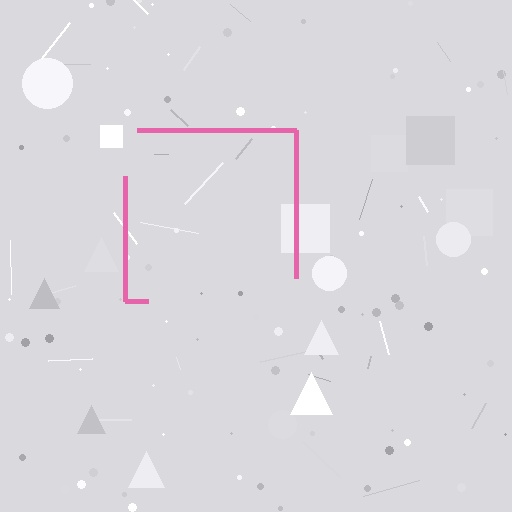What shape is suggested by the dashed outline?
The dashed outline suggests a square.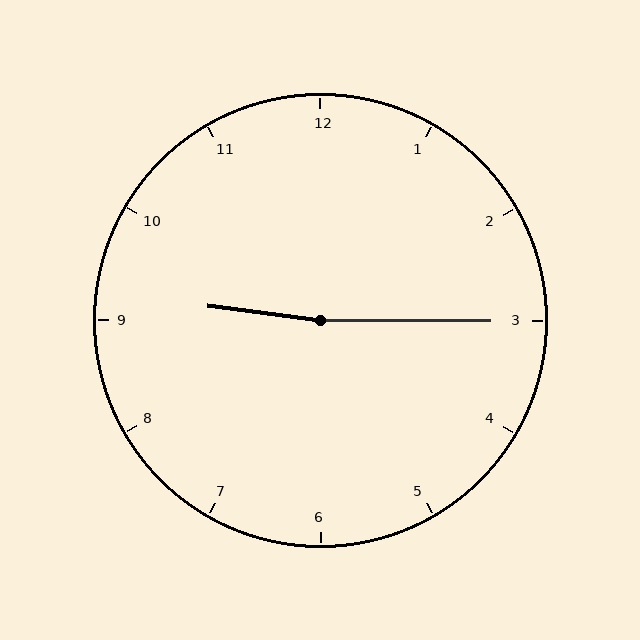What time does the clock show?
9:15.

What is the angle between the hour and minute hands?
Approximately 172 degrees.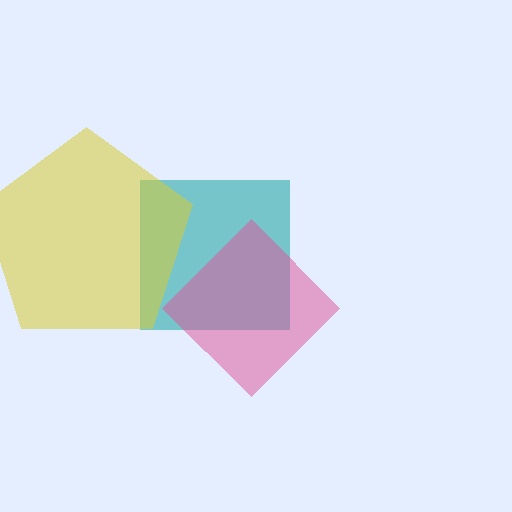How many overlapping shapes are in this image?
There are 3 overlapping shapes in the image.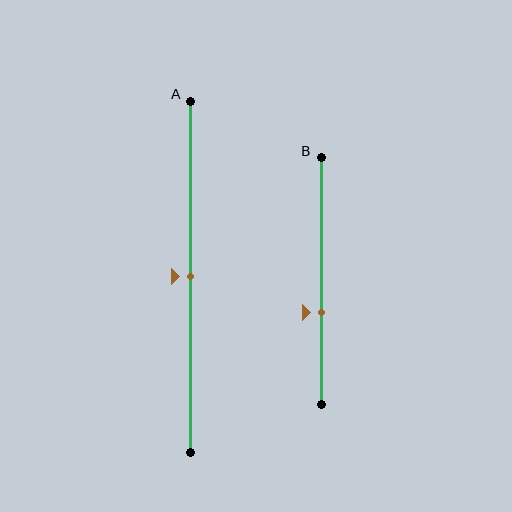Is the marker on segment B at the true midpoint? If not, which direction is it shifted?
No, the marker on segment B is shifted downward by about 13% of the segment length.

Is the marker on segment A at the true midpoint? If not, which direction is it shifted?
Yes, the marker on segment A is at the true midpoint.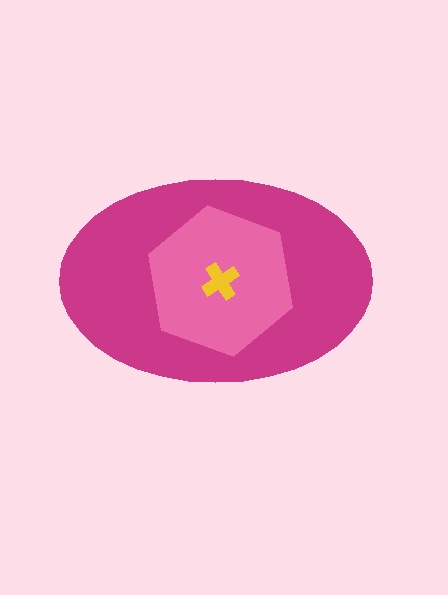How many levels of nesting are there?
3.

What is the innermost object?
The yellow cross.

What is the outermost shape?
The magenta ellipse.